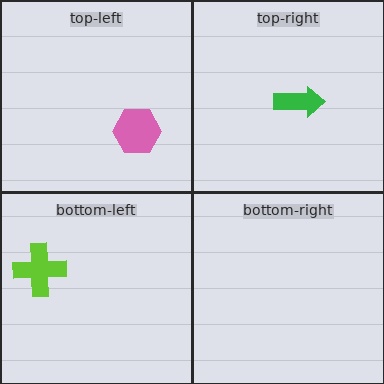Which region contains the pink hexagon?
The top-left region.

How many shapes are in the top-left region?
1.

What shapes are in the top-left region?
The pink hexagon.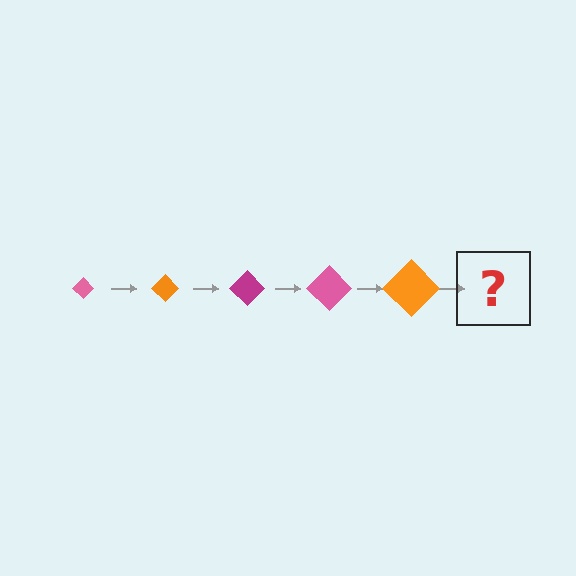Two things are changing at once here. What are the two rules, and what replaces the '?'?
The two rules are that the diamond grows larger each step and the color cycles through pink, orange, and magenta. The '?' should be a magenta diamond, larger than the previous one.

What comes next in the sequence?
The next element should be a magenta diamond, larger than the previous one.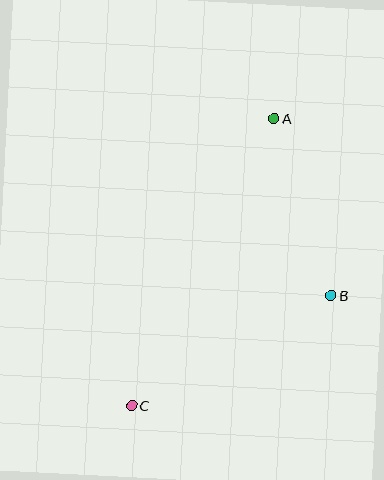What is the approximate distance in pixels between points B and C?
The distance between B and C is approximately 228 pixels.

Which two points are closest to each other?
Points A and B are closest to each other.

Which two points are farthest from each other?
Points A and C are farthest from each other.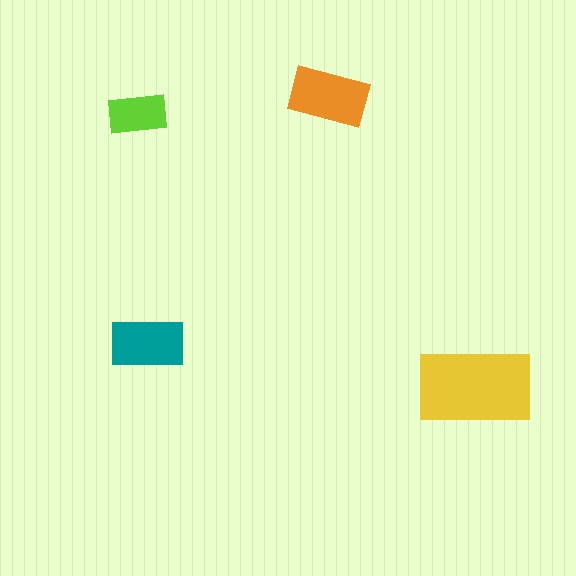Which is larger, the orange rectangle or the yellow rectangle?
The yellow one.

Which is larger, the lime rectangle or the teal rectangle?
The teal one.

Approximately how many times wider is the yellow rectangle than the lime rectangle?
About 2 times wider.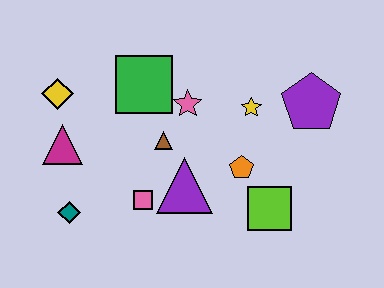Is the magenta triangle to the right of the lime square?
No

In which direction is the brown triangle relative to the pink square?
The brown triangle is above the pink square.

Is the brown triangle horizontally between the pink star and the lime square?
No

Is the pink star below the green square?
Yes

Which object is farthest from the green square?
The lime square is farthest from the green square.